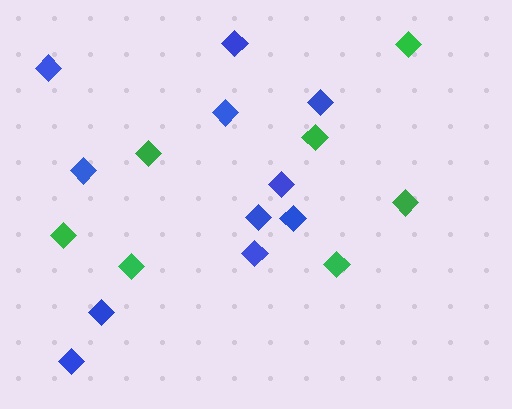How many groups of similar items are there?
There are 2 groups: one group of green diamonds (7) and one group of blue diamonds (11).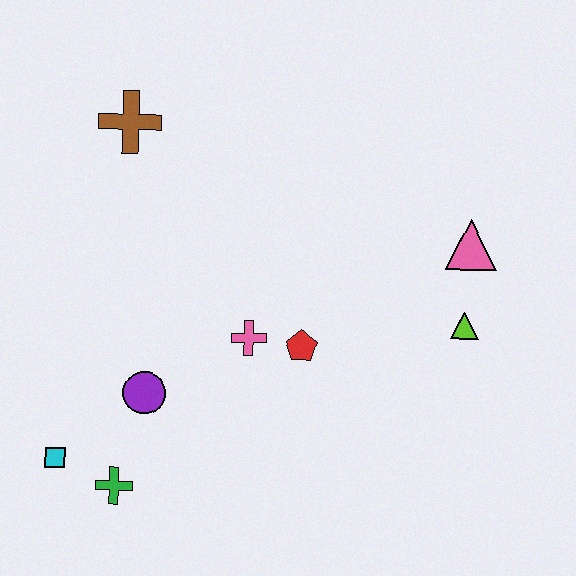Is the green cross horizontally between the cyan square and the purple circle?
Yes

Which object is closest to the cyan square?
The green cross is closest to the cyan square.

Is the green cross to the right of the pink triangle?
No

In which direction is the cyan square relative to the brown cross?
The cyan square is below the brown cross.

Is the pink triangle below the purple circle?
No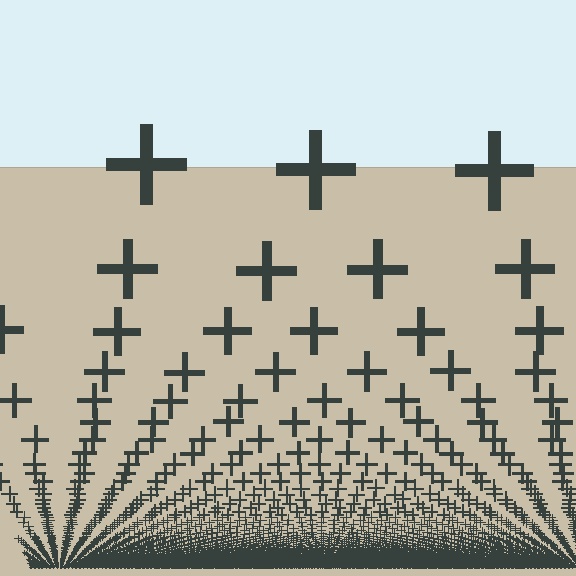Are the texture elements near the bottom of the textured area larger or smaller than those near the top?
Smaller. The gradient is inverted — elements near the bottom are smaller and denser.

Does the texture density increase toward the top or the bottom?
Density increases toward the bottom.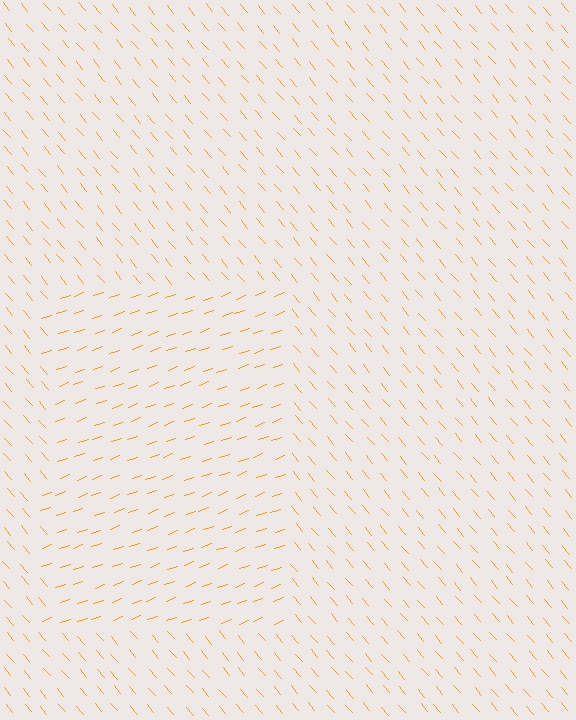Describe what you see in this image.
The image is filled with small orange line segments. A rectangle region in the image has lines oriented differently from the surrounding lines, creating a visible texture boundary.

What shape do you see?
I see a rectangle.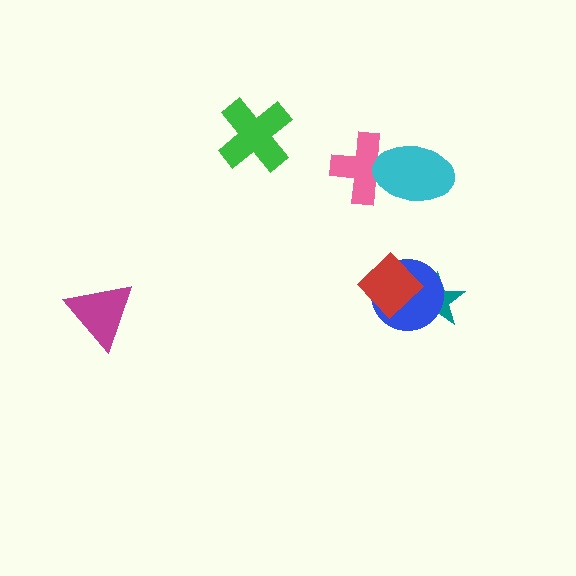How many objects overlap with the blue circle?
2 objects overlap with the blue circle.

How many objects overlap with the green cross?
0 objects overlap with the green cross.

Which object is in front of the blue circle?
The red diamond is in front of the blue circle.